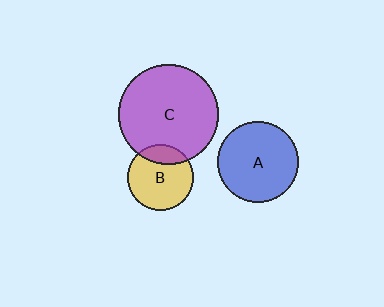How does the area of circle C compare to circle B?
Approximately 2.3 times.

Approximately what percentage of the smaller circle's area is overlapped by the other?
Approximately 20%.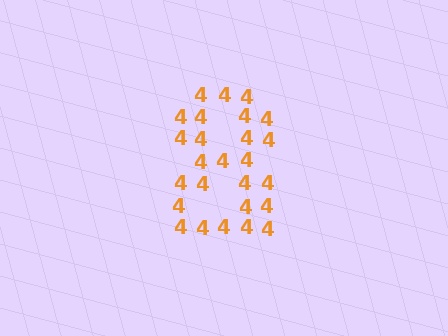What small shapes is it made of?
It is made of small digit 4's.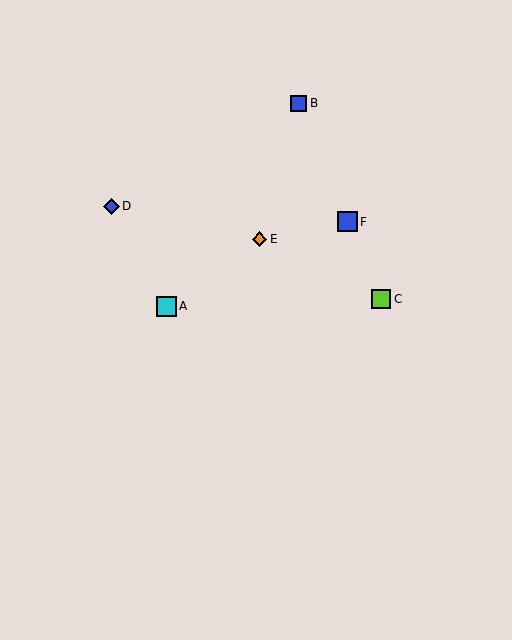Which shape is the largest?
The cyan square (labeled A) is the largest.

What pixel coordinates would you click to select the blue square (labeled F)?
Click at (348, 222) to select the blue square F.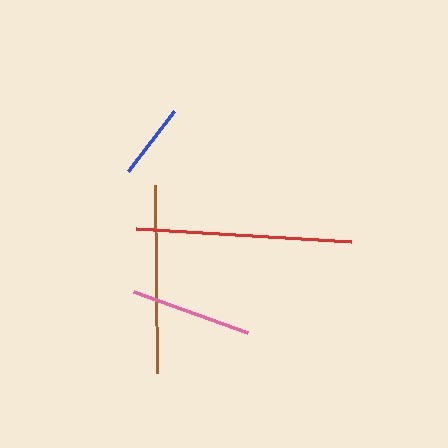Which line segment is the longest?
The red line is the longest at approximately 216 pixels.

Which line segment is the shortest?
The blue line is the shortest at approximately 75 pixels.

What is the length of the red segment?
The red segment is approximately 216 pixels long.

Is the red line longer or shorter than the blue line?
The red line is longer than the blue line.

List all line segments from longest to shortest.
From longest to shortest: red, brown, pink, blue.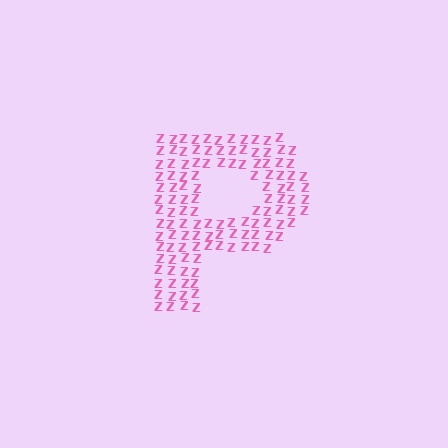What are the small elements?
The small elements are letter Z's.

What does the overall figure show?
The overall figure shows the letter P.